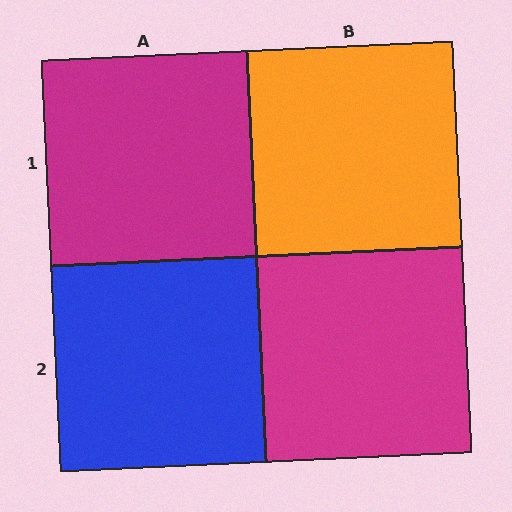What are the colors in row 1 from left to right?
Magenta, orange.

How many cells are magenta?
2 cells are magenta.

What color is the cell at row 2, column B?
Magenta.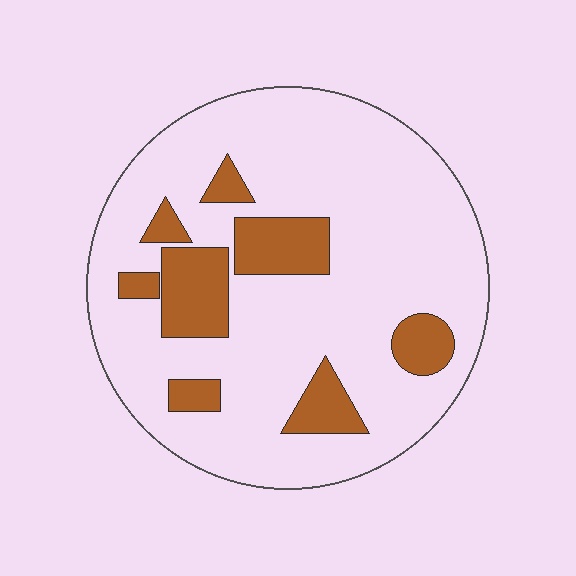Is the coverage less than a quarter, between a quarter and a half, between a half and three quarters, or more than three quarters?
Less than a quarter.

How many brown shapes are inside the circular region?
8.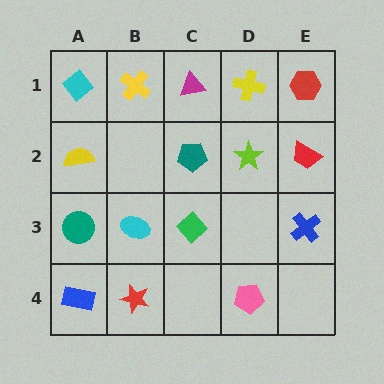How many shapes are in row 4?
3 shapes.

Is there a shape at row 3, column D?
No, that cell is empty.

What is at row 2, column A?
A yellow semicircle.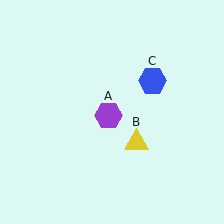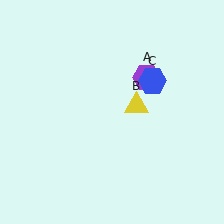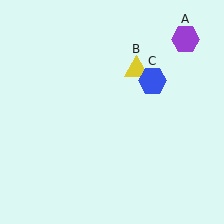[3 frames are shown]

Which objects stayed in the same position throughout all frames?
Blue hexagon (object C) remained stationary.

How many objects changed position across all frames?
2 objects changed position: purple hexagon (object A), yellow triangle (object B).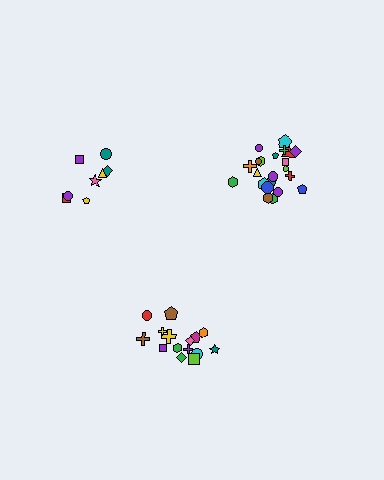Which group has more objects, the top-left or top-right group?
The top-right group.